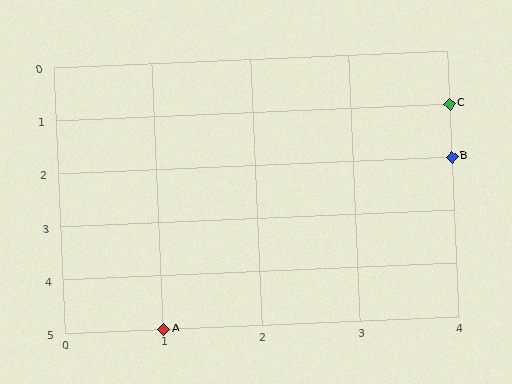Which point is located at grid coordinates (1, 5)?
Point A is at (1, 5).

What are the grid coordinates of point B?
Point B is at grid coordinates (4, 2).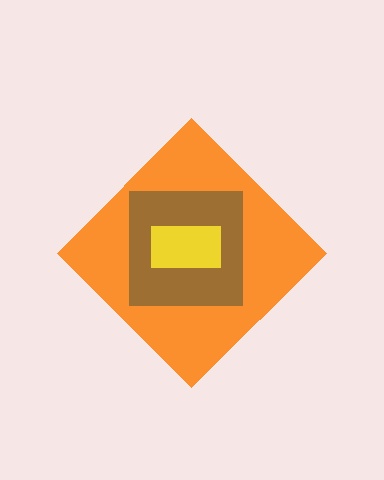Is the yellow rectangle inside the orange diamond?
Yes.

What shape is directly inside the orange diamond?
The brown square.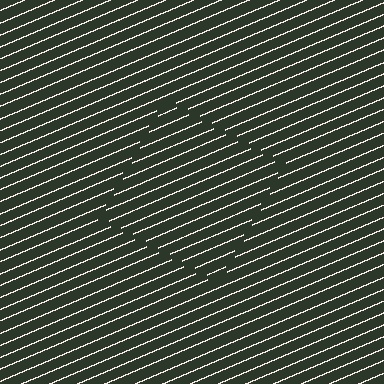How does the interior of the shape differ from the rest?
The interior of the shape contains the same grating, shifted by half a period — the contour is defined by the phase discontinuity where line-ends from the inner and outer gratings abut.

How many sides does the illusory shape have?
4 sides — the line-ends trace a square.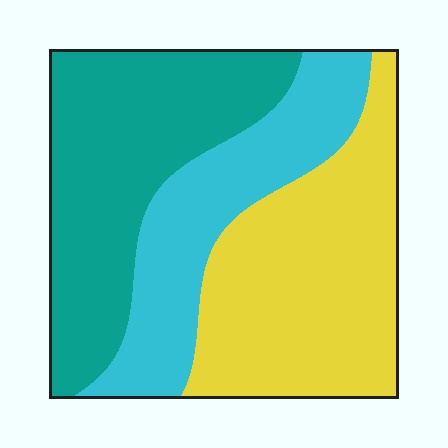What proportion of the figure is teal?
Teal takes up about three eighths (3/8) of the figure.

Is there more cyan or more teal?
Teal.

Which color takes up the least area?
Cyan, at roughly 25%.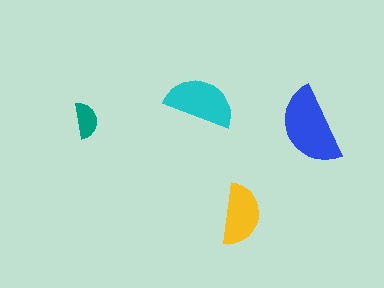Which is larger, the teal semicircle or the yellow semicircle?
The yellow one.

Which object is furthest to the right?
The blue semicircle is rightmost.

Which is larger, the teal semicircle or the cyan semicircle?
The cyan one.